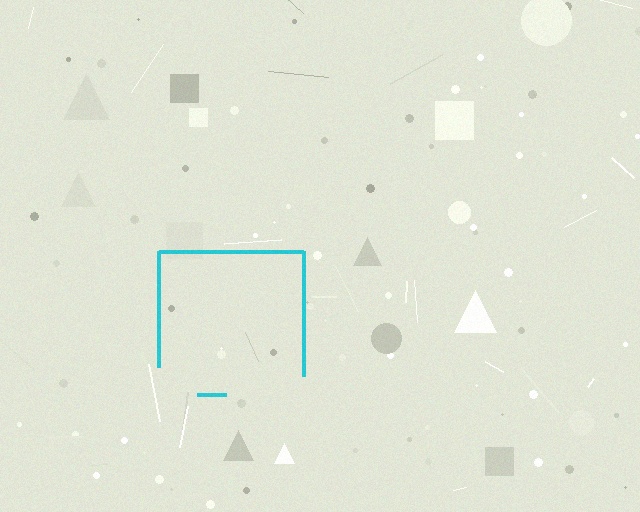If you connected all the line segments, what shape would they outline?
They would outline a square.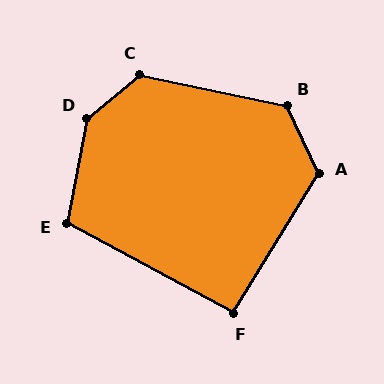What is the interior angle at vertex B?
Approximately 127 degrees (obtuse).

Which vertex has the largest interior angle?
D, at approximately 140 degrees.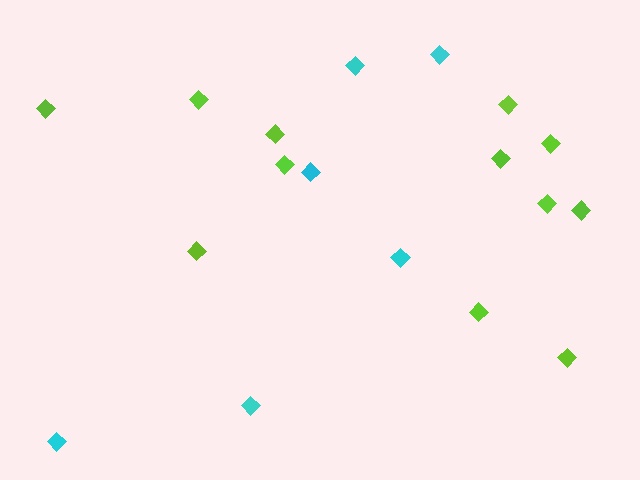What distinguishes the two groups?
There are 2 groups: one group of lime diamonds (12) and one group of cyan diamonds (6).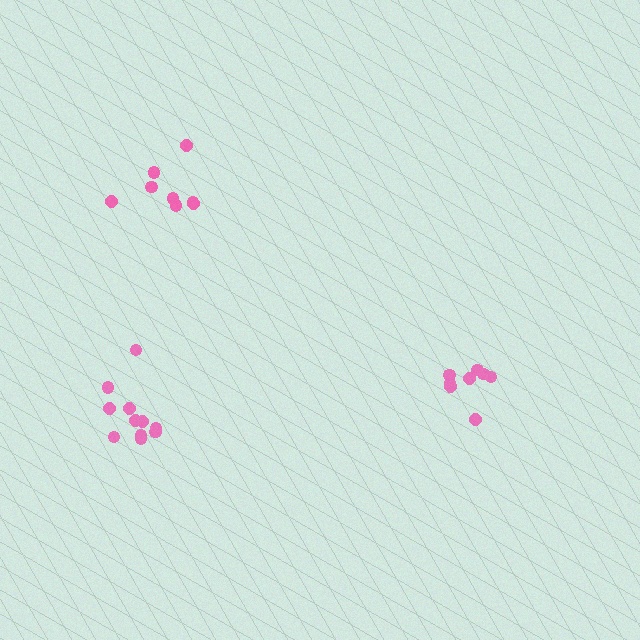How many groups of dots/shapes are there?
There are 3 groups.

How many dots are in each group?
Group 1: 8 dots, Group 2: 11 dots, Group 3: 8 dots (27 total).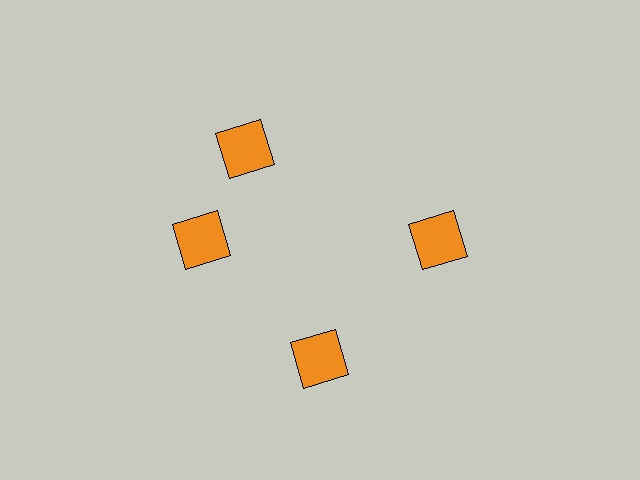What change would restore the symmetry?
The symmetry would be restored by rotating it back into even spacing with its neighbors so that all 4 squares sit at equal angles and equal distance from the center.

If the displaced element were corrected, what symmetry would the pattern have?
It would have 4-fold rotational symmetry — the pattern would map onto itself every 90 degrees.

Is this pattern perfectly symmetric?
No. The 4 orange squares are arranged in a ring, but one element near the 12 o'clock position is rotated out of alignment along the ring, breaking the 4-fold rotational symmetry.